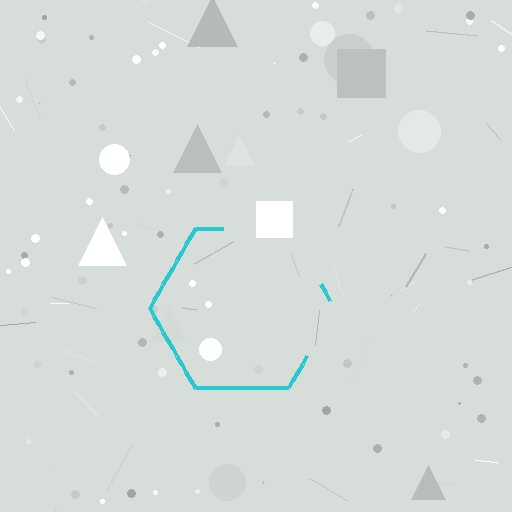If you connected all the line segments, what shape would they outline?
They would outline a hexagon.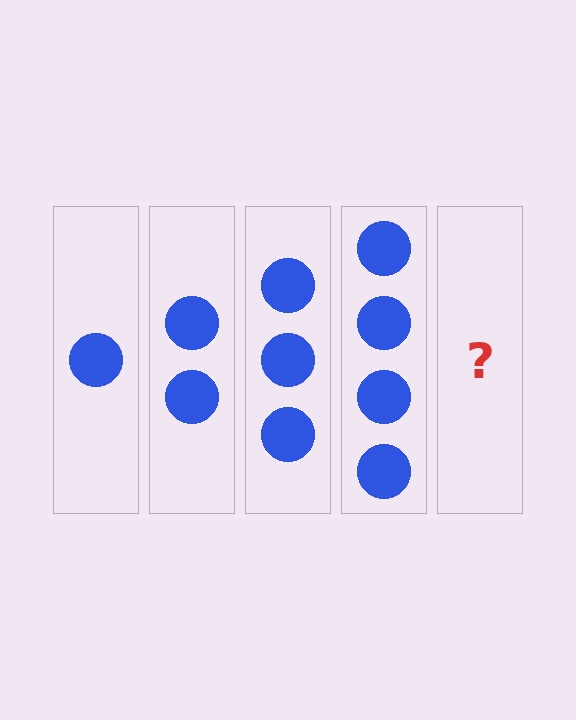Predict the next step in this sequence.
The next step is 5 circles.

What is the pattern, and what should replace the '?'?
The pattern is that each step adds one more circle. The '?' should be 5 circles.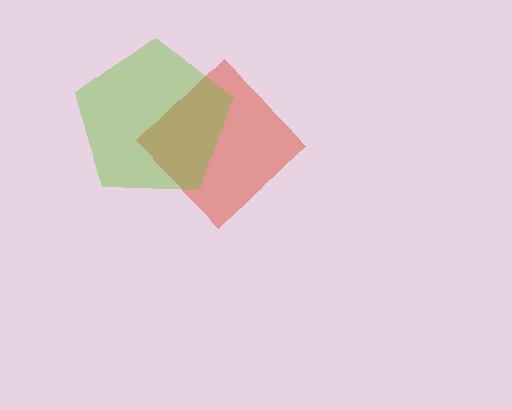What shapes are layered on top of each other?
The layered shapes are: a red diamond, a lime pentagon.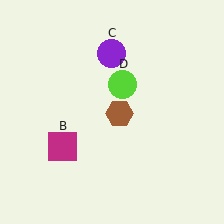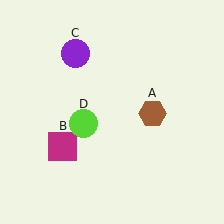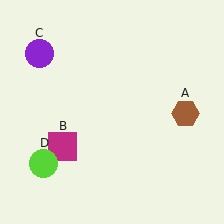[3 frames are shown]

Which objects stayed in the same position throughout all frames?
Magenta square (object B) remained stationary.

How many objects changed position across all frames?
3 objects changed position: brown hexagon (object A), purple circle (object C), lime circle (object D).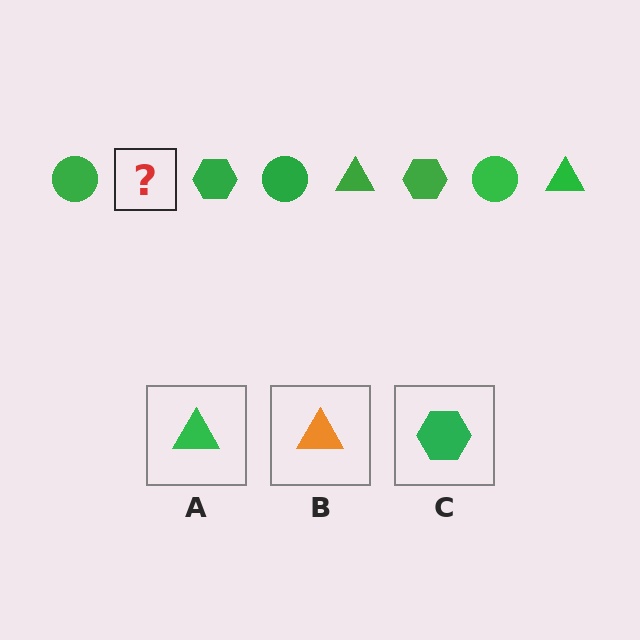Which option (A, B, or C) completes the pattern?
A.